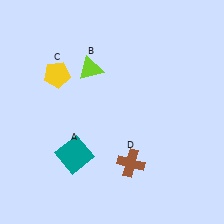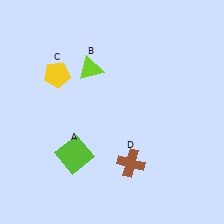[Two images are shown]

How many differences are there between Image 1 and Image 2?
There is 1 difference between the two images.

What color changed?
The square (A) changed from teal in Image 1 to lime in Image 2.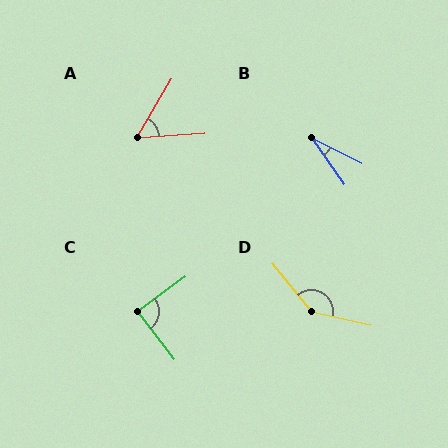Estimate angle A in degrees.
Approximately 56 degrees.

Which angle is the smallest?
B, at approximately 28 degrees.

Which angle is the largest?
D, at approximately 142 degrees.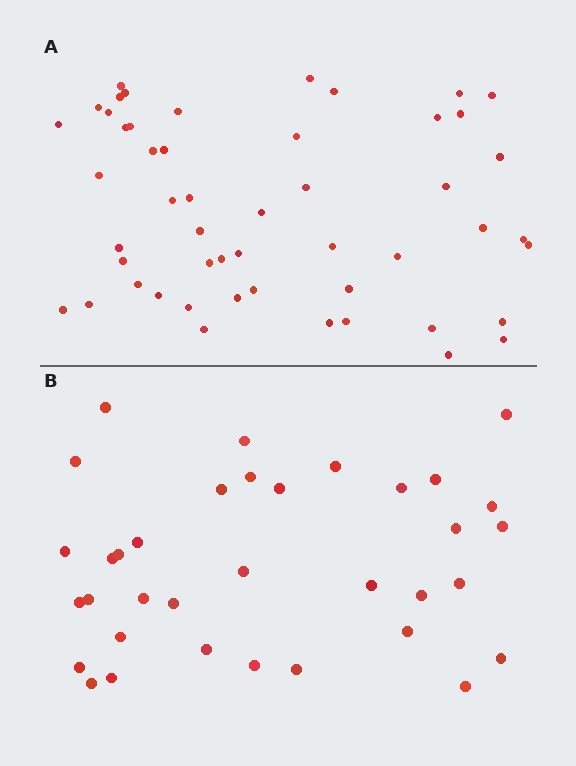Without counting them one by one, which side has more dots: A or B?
Region A (the top region) has more dots.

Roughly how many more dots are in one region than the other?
Region A has approximately 15 more dots than region B.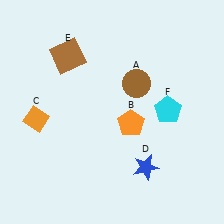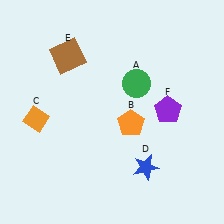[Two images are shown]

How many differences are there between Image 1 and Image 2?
There are 2 differences between the two images.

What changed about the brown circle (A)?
In Image 1, A is brown. In Image 2, it changed to green.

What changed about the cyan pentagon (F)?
In Image 1, F is cyan. In Image 2, it changed to purple.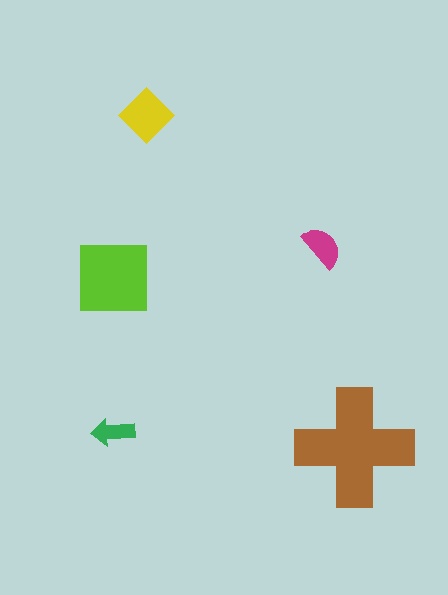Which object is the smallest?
The green arrow.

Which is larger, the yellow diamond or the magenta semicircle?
The yellow diamond.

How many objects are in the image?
There are 5 objects in the image.